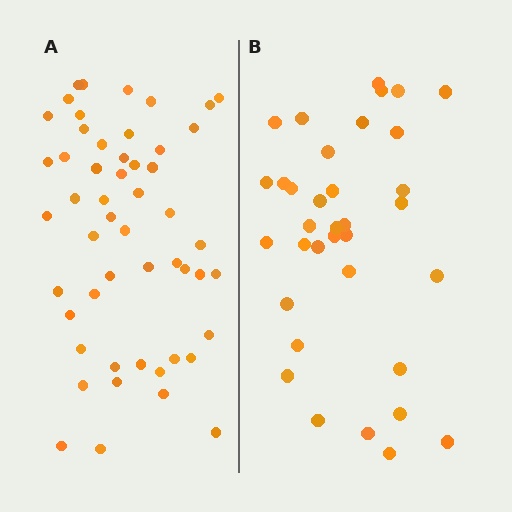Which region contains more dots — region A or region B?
Region A (the left region) has more dots.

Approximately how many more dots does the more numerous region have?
Region A has approximately 15 more dots than region B.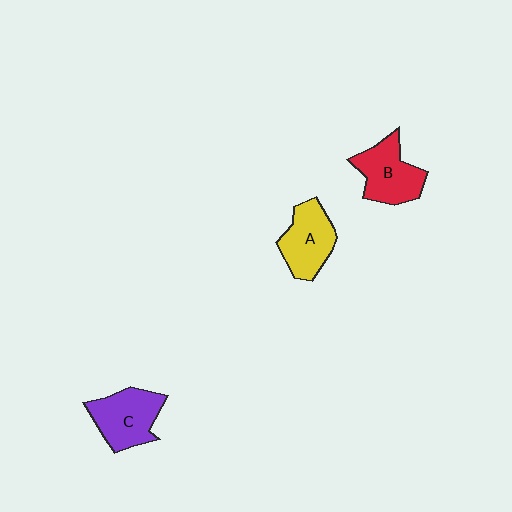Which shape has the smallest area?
Shape A (yellow).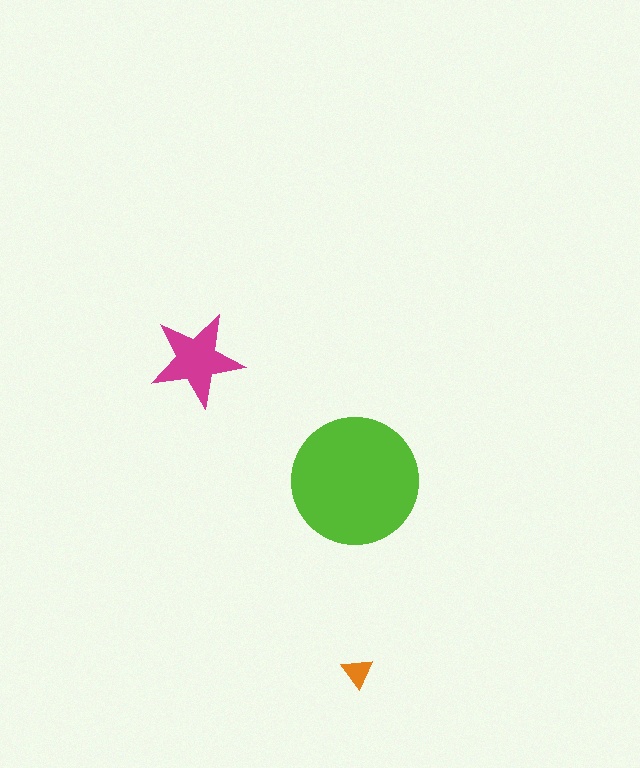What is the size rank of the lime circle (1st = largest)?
1st.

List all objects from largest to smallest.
The lime circle, the magenta star, the orange triangle.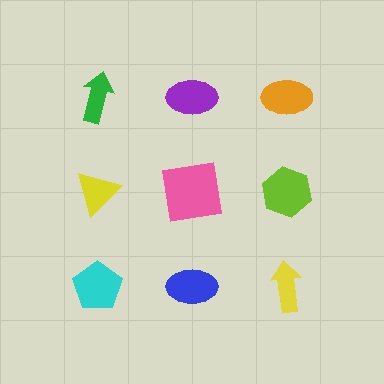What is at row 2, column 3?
A lime hexagon.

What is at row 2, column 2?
A pink square.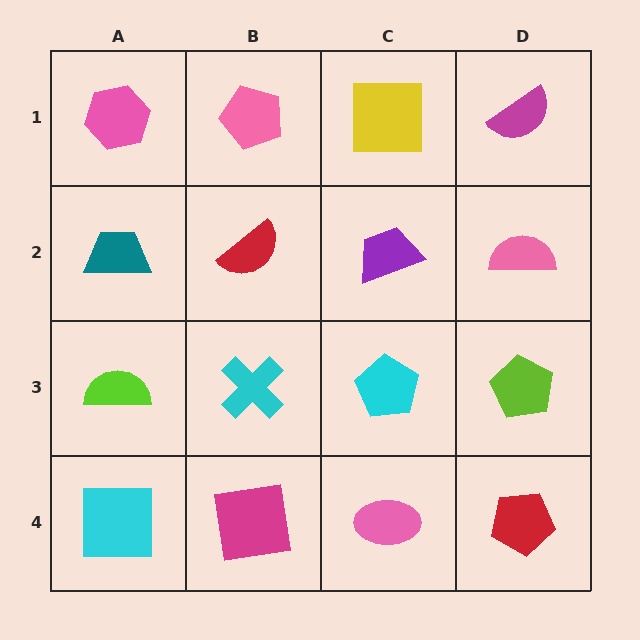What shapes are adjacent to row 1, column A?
A teal trapezoid (row 2, column A), a pink pentagon (row 1, column B).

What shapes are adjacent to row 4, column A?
A lime semicircle (row 3, column A), a magenta square (row 4, column B).